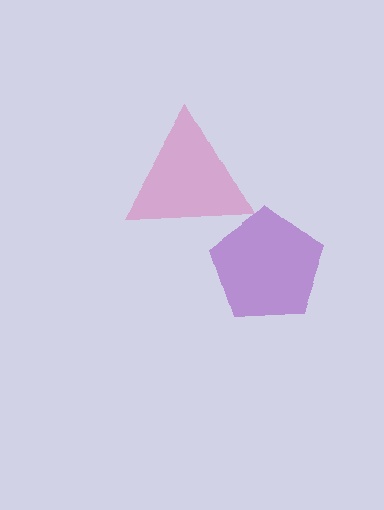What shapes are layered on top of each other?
The layered shapes are: a purple pentagon, a pink triangle.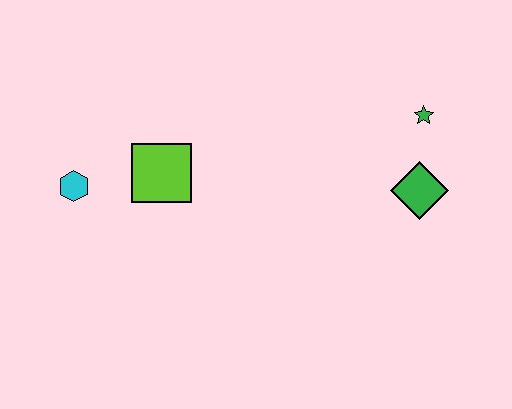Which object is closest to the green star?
The green diamond is closest to the green star.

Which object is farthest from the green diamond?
The cyan hexagon is farthest from the green diamond.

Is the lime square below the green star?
Yes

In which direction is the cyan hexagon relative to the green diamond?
The cyan hexagon is to the left of the green diamond.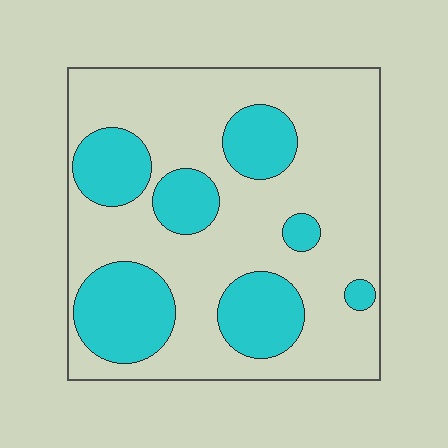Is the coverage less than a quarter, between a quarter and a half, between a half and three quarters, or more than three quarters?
Between a quarter and a half.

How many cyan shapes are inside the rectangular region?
7.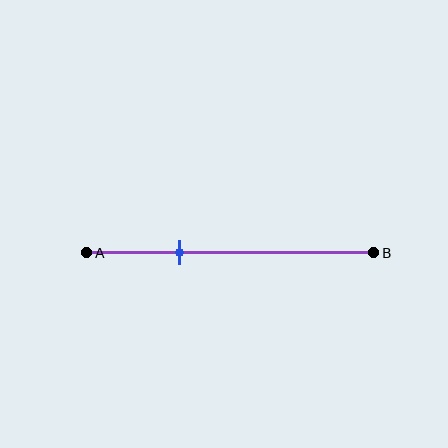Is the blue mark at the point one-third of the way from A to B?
Yes, the mark is approximately at the one-third point.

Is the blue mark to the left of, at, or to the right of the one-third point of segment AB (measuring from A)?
The blue mark is approximately at the one-third point of segment AB.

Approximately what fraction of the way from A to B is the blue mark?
The blue mark is approximately 30% of the way from A to B.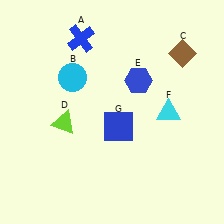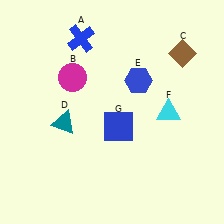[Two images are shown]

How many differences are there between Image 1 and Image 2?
There are 2 differences between the two images.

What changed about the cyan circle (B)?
In Image 1, B is cyan. In Image 2, it changed to magenta.